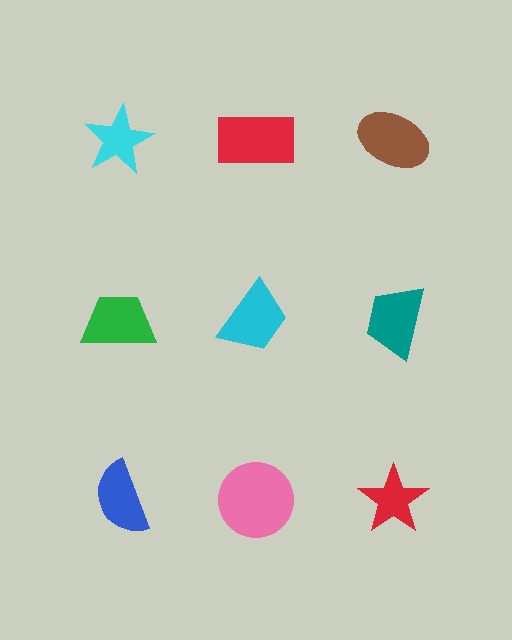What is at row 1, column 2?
A red rectangle.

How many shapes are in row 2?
3 shapes.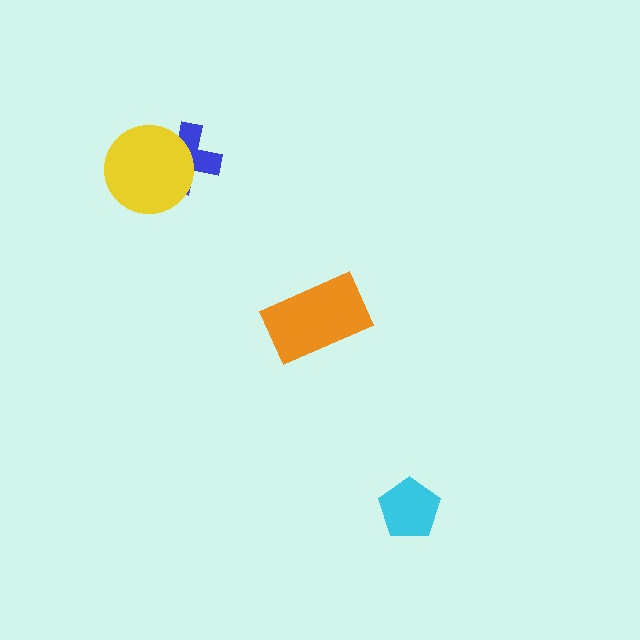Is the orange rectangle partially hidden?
No, no other shape covers it.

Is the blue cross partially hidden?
Yes, it is partially covered by another shape.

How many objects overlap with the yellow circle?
1 object overlaps with the yellow circle.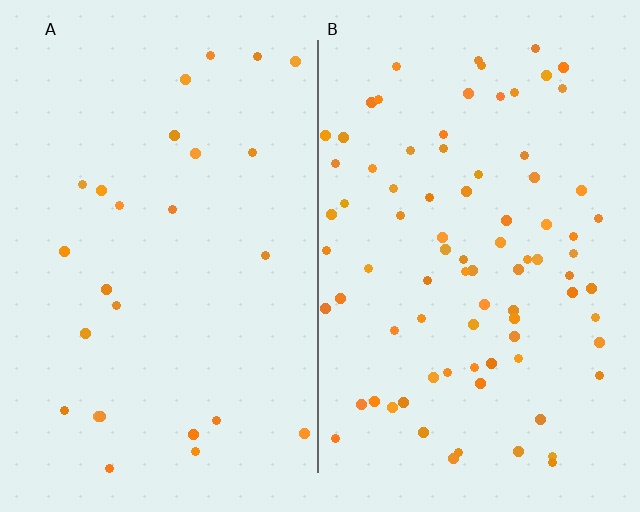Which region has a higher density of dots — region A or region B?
B (the right).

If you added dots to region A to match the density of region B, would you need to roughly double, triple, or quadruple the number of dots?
Approximately triple.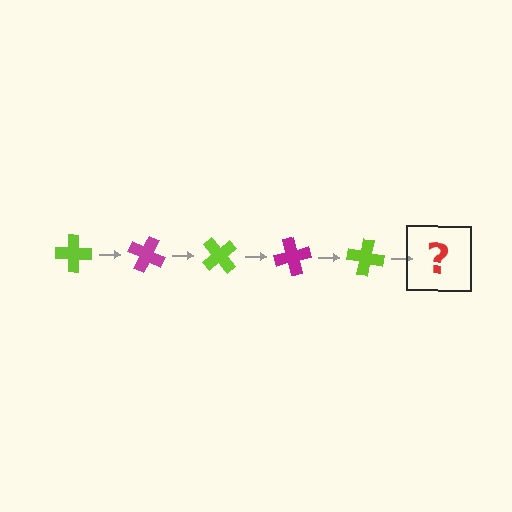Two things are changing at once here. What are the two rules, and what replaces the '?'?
The two rules are that it rotates 25 degrees each step and the color cycles through lime and magenta. The '?' should be a magenta cross, rotated 125 degrees from the start.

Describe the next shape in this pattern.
It should be a magenta cross, rotated 125 degrees from the start.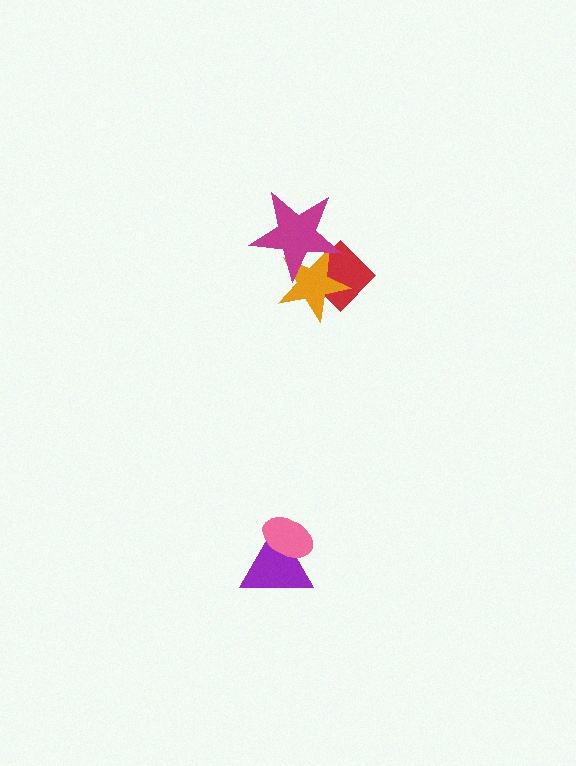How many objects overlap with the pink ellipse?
1 object overlaps with the pink ellipse.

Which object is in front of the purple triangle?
The pink ellipse is in front of the purple triangle.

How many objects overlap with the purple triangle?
1 object overlaps with the purple triangle.